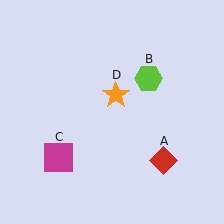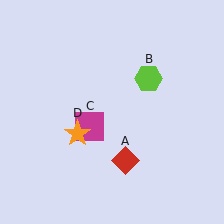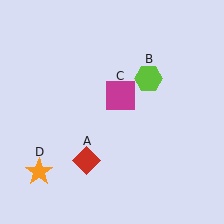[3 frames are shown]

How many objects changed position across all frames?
3 objects changed position: red diamond (object A), magenta square (object C), orange star (object D).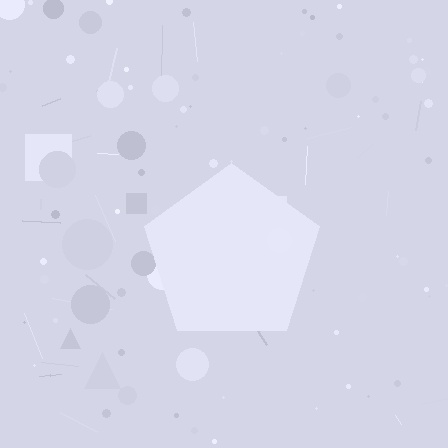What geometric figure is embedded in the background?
A pentagon is embedded in the background.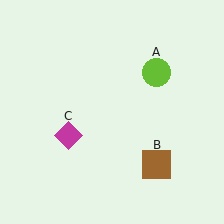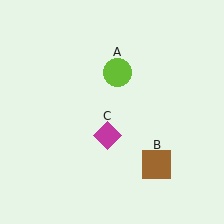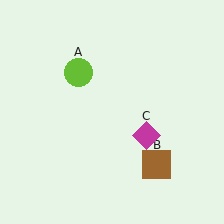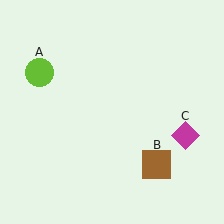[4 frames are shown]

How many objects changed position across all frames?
2 objects changed position: lime circle (object A), magenta diamond (object C).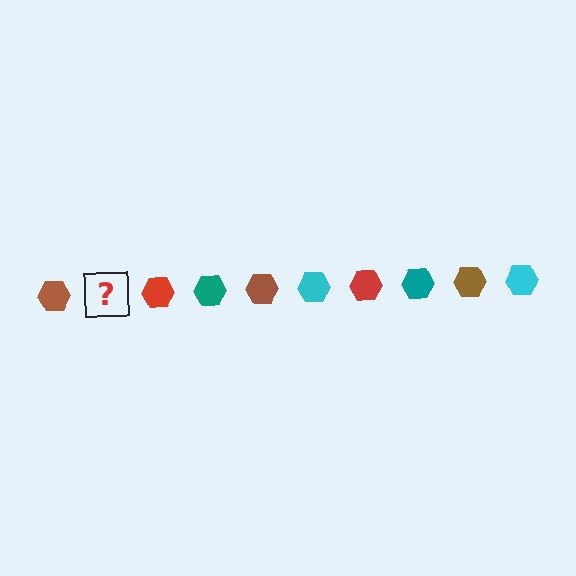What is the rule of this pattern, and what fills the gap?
The rule is that the pattern cycles through brown, cyan, red, teal hexagons. The gap should be filled with a cyan hexagon.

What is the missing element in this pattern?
The missing element is a cyan hexagon.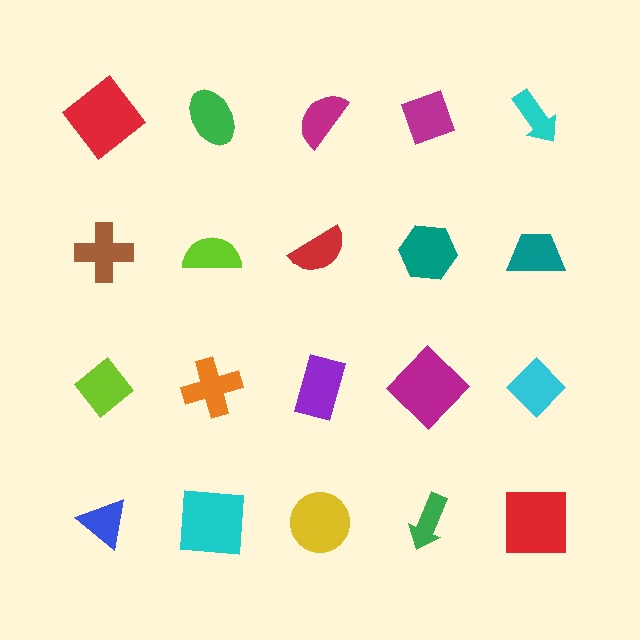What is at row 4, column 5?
A red square.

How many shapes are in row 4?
5 shapes.